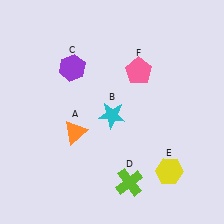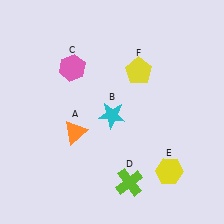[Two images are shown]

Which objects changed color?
C changed from purple to pink. F changed from pink to yellow.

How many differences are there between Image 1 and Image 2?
There are 2 differences between the two images.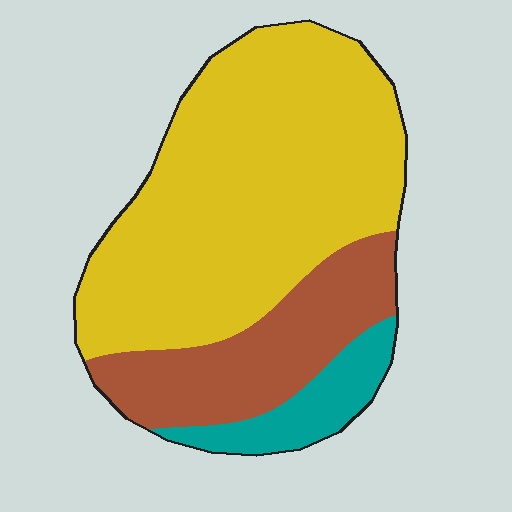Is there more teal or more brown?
Brown.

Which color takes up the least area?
Teal, at roughly 10%.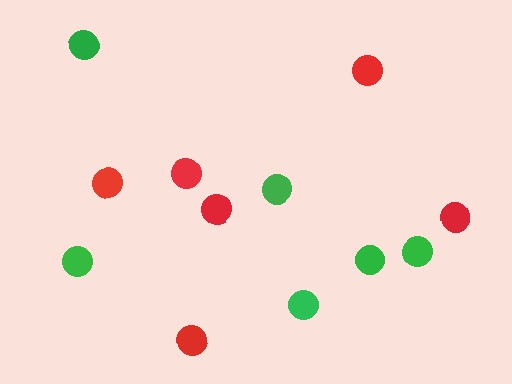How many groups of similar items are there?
There are 2 groups: one group of green circles (6) and one group of red circles (6).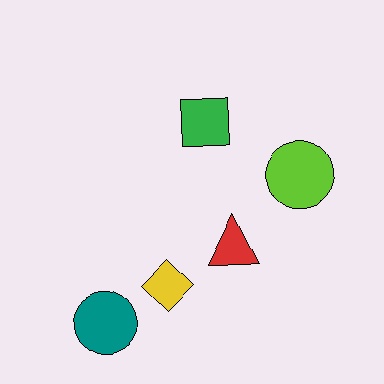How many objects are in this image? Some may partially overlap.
There are 5 objects.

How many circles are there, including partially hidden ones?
There are 2 circles.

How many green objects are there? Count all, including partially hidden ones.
There is 1 green object.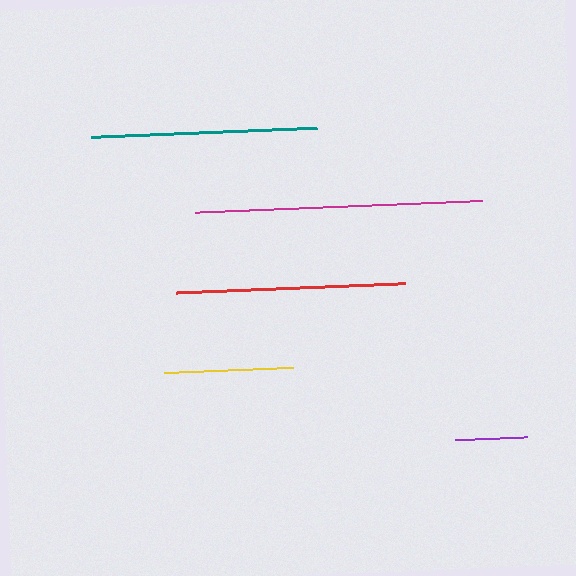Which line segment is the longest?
The magenta line is the longest at approximately 287 pixels.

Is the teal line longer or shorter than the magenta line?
The magenta line is longer than the teal line.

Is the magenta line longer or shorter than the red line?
The magenta line is longer than the red line.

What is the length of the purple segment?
The purple segment is approximately 72 pixels long.